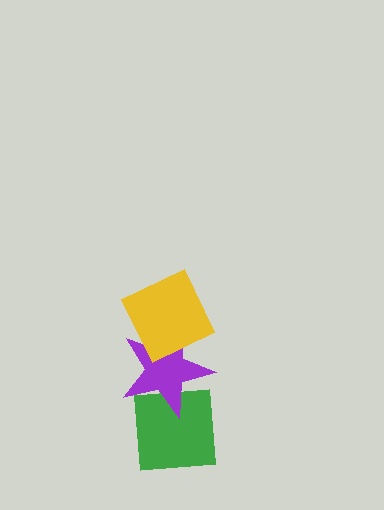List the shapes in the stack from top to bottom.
From top to bottom: the yellow diamond, the purple star, the green square.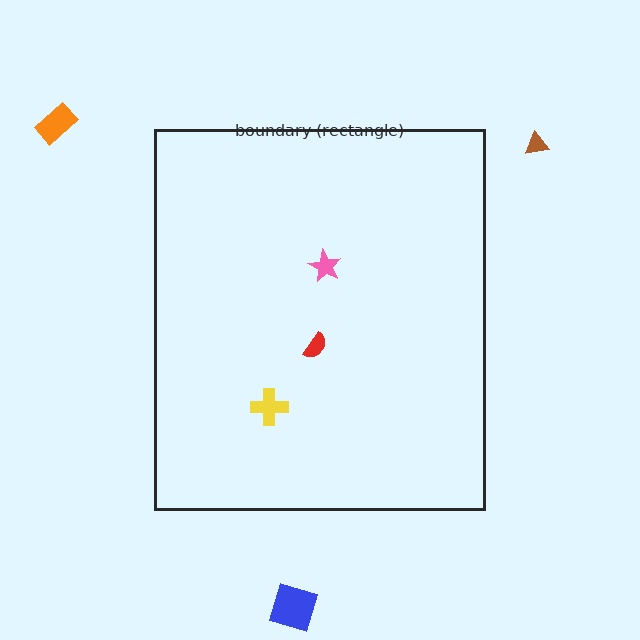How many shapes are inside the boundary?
3 inside, 3 outside.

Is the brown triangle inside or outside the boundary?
Outside.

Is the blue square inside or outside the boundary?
Outside.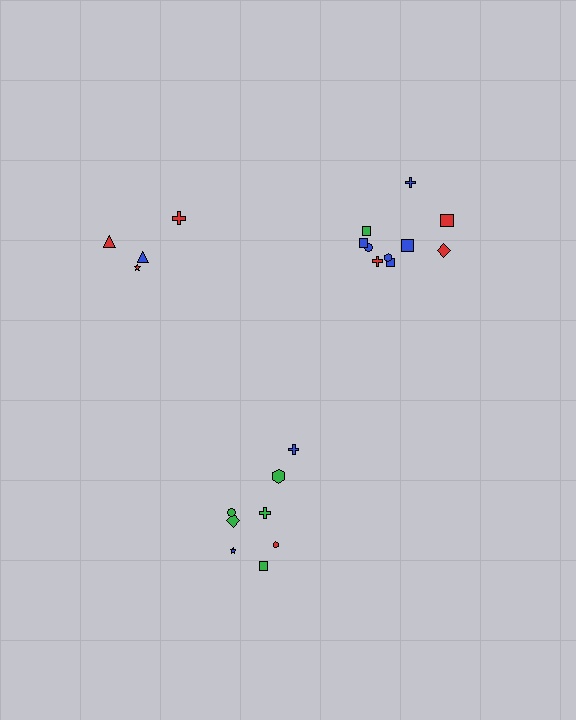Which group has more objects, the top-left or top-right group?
The top-right group.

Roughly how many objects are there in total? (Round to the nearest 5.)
Roughly 20 objects in total.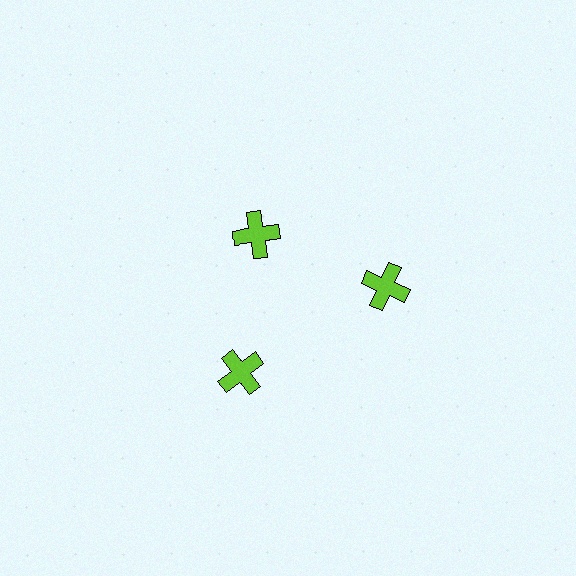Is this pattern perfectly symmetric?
No. The 3 lime crosses are arranged in a ring, but one element near the 11 o'clock position is pulled inward toward the center, breaking the 3-fold rotational symmetry.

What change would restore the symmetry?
The symmetry would be restored by moving it outward, back onto the ring so that all 3 crosses sit at equal angles and equal distance from the center.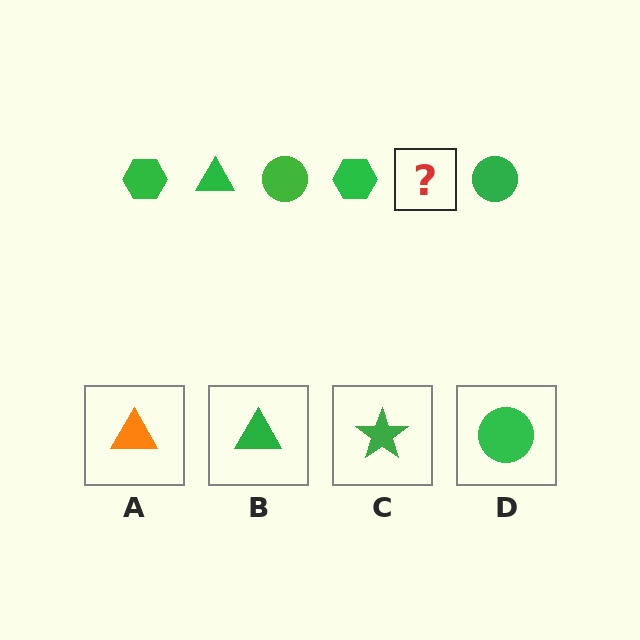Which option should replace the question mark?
Option B.